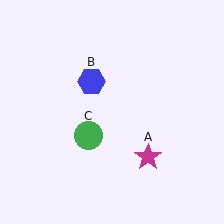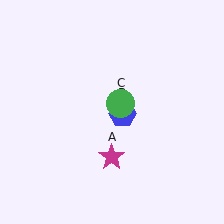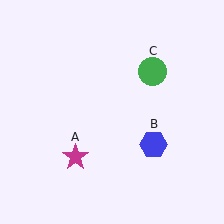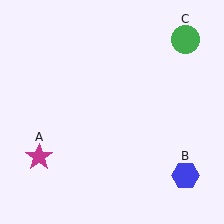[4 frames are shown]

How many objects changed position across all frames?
3 objects changed position: magenta star (object A), blue hexagon (object B), green circle (object C).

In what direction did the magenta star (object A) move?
The magenta star (object A) moved left.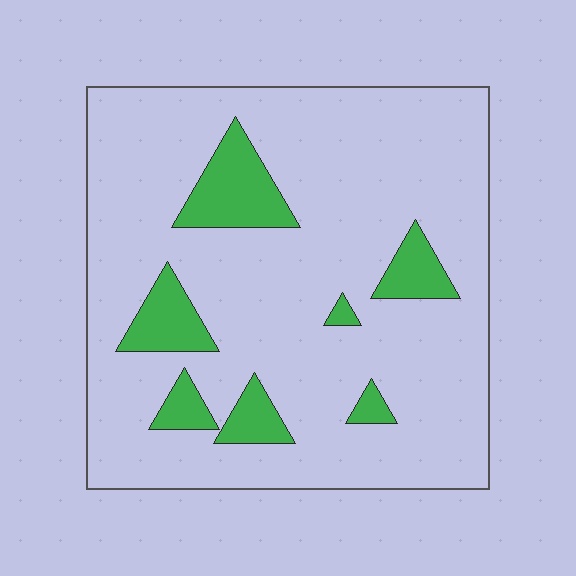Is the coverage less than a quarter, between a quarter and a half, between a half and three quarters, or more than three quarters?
Less than a quarter.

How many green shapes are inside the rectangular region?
7.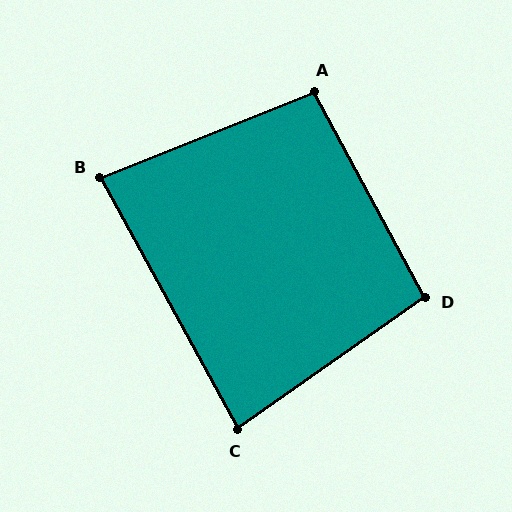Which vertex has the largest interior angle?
D, at approximately 97 degrees.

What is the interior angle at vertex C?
Approximately 84 degrees (acute).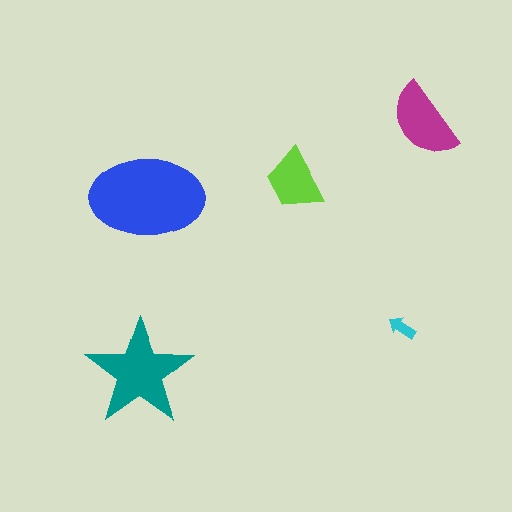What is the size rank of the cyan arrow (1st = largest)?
5th.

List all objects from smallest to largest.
The cyan arrow, the lime trapezoid, the magenta semicircle, the teal star, the blue ellipse.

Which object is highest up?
The magenta semicircle is topmost.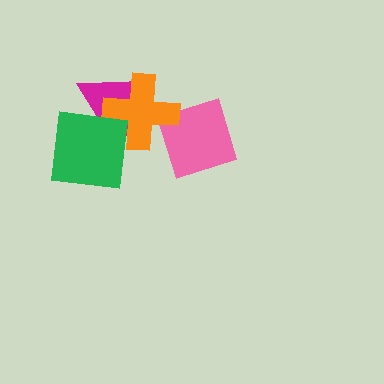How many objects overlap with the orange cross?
3 objects overlap with the orange cross.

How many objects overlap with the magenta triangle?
2 objects overlap with the magenta triangle.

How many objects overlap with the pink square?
1 object overlaps with the pink square.